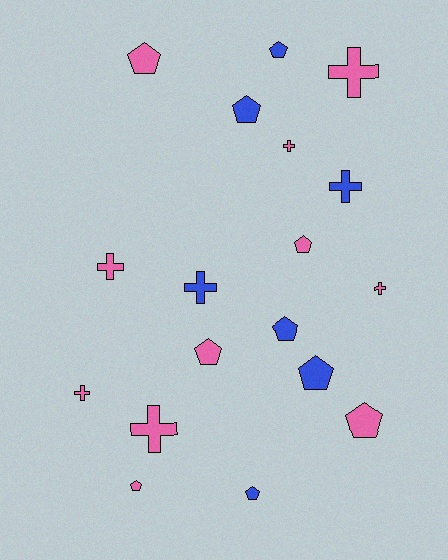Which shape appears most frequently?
Pentagon, with 10 objects.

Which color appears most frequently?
Pink, with 11 objects.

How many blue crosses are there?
There are 2 blue crosses.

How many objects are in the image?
There are 18 objects.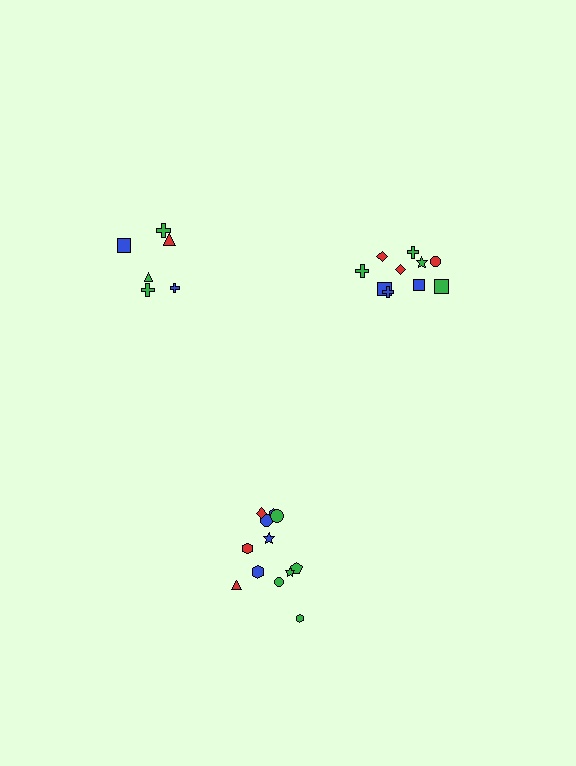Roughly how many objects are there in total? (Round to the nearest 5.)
Roughly 30 objects in total.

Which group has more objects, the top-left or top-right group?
The top-right group.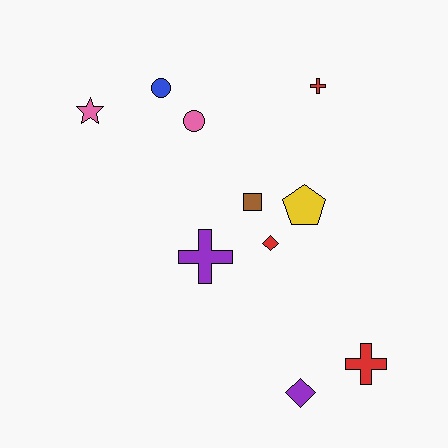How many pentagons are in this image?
There is 1 pentagon.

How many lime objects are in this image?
There are no lime objects.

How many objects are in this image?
There are 10 objects.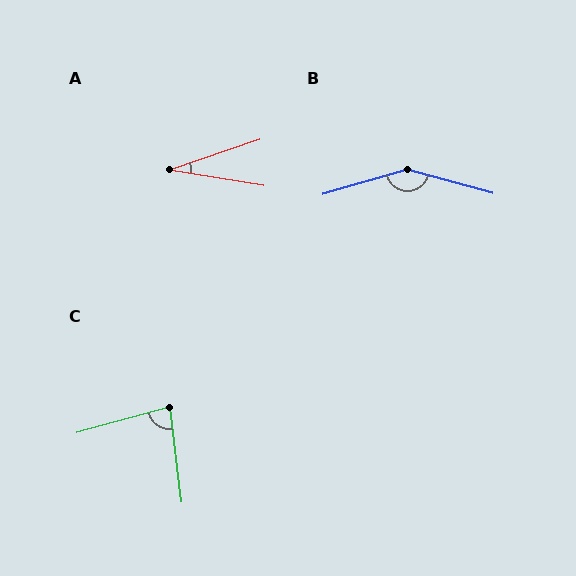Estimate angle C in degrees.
Approximately 82 degrees.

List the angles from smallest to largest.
A (28°), C (82°), B (148°).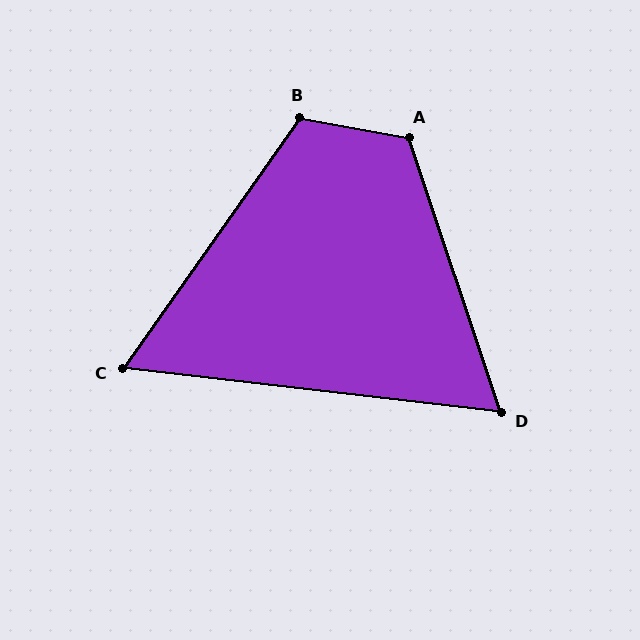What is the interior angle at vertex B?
Approximately 115 degrees (obtuse).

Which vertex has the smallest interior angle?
C, at approximately 61 degrees.